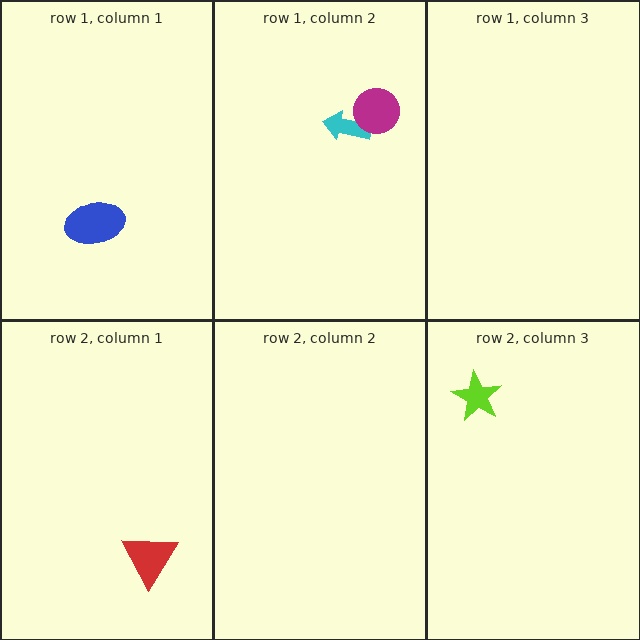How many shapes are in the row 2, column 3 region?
1.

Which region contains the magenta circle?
The row 1, column 2 region.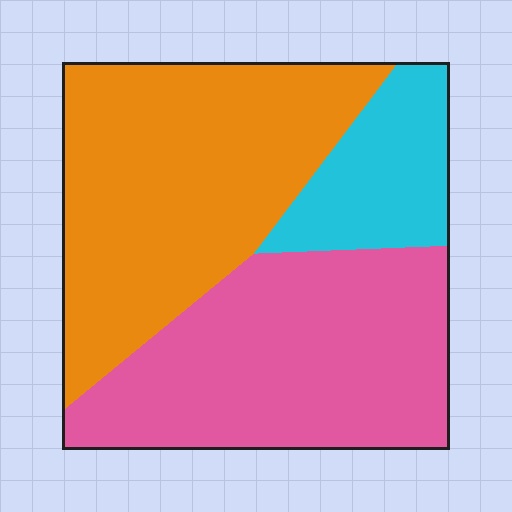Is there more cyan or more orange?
Orange.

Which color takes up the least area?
Cyan, at roughly 15%.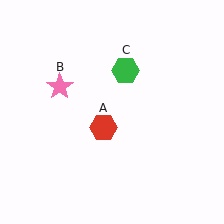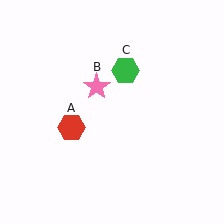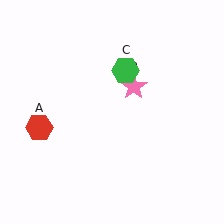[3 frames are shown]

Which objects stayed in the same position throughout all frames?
Green hexagon (object C) remained stationary.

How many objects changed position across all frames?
2 objects changed position: red hexagon (object A), pink star (object B).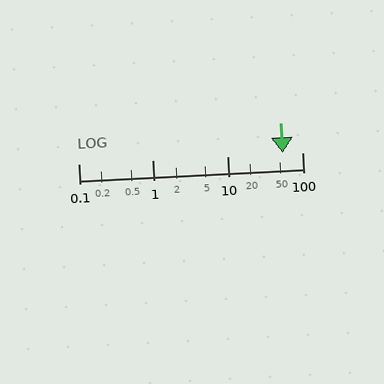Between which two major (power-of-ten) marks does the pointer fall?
The pointer is between 10 and 100.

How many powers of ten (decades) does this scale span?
The scale spans 3 decades, from 0.1 to 100.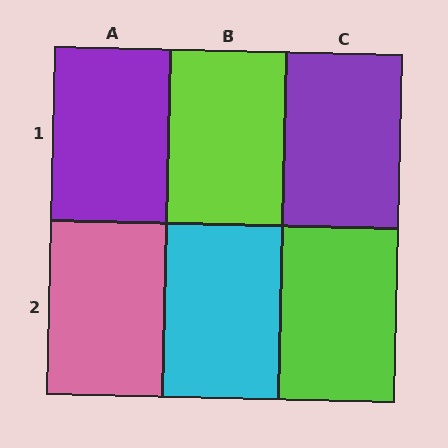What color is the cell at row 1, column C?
Purple.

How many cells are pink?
1 cell is pink.